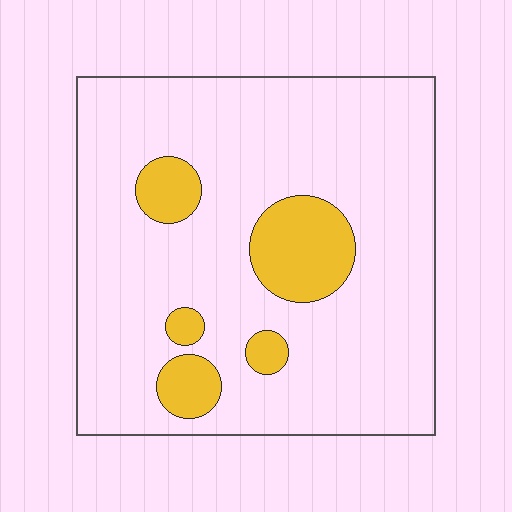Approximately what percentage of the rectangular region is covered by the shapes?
Approximately 15%.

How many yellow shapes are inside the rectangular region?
5.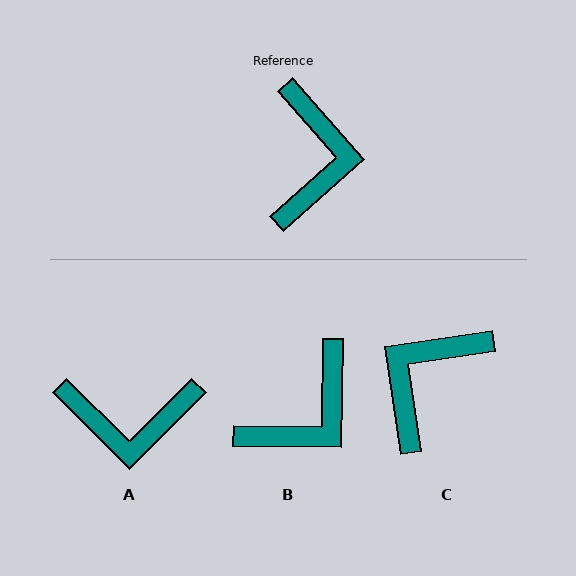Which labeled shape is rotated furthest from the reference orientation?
C, about 147 degrees away.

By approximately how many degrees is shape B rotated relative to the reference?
Approximately 42 degrees clockwise.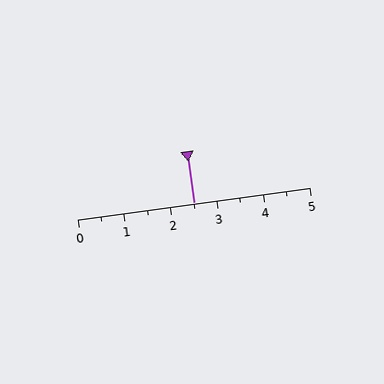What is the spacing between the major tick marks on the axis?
The major ticks are spaced 1 apart.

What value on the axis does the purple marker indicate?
The marker indicates approximately 2.5.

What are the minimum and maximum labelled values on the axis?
The axis runs from 0 to 5.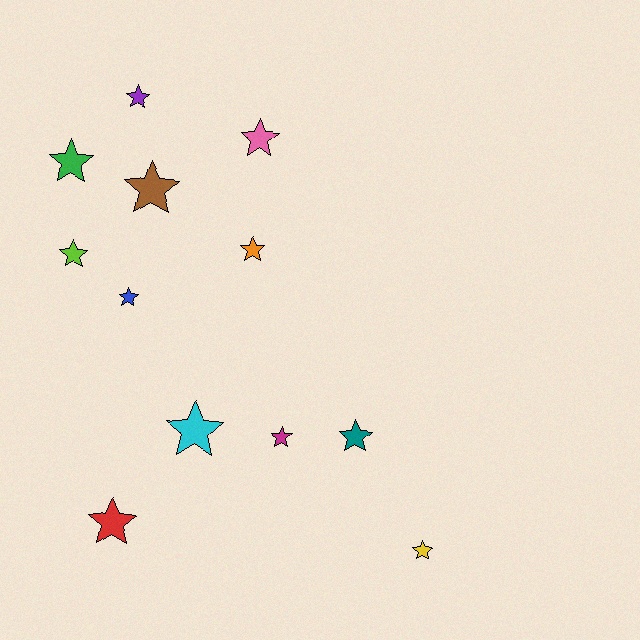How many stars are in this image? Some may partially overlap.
There are 12 stars.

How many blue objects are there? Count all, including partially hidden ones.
There is 1 blue object.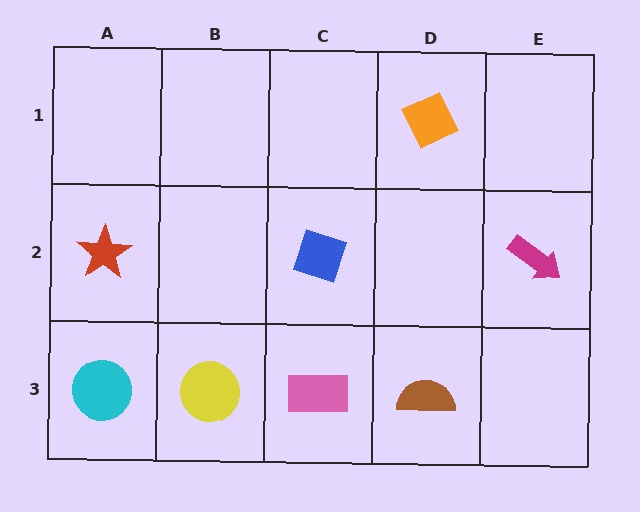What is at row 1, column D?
An orange diamond.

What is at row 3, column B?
A yellow circle.